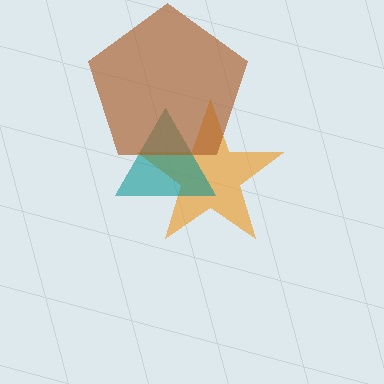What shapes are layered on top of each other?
The layered shapes are: an orange star, a teal triangle, a brown pentagon.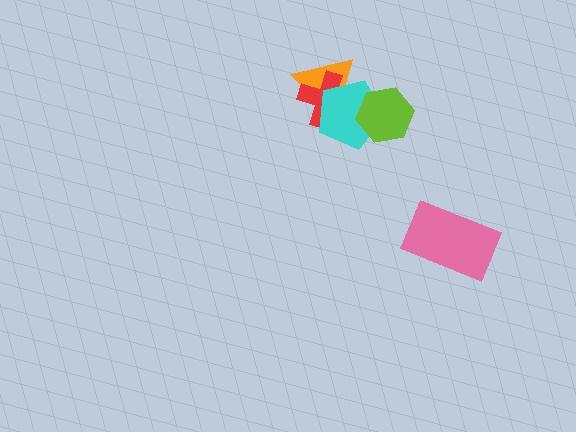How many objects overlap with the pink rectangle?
0 objects overlap with the pink rectangle.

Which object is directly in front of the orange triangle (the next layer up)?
The red cross is directly in front of the orange triangle.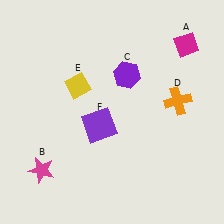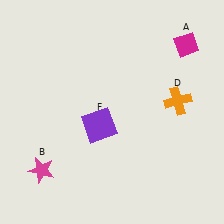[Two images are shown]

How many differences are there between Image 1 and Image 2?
There are 2 differences between the two images.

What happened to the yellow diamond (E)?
The yellow diamond (E) was removed in Image 2. It was in the top-left area of Image 1.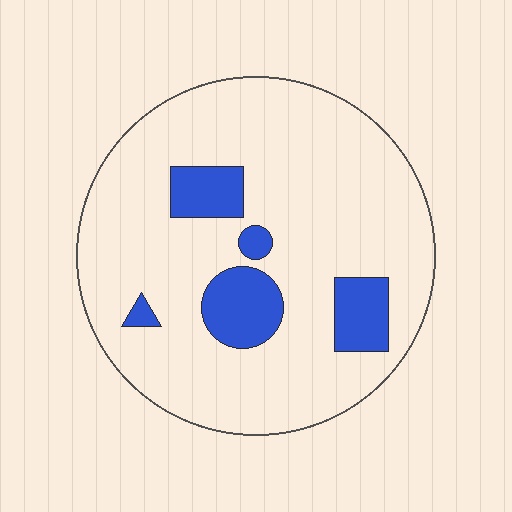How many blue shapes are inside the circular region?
5.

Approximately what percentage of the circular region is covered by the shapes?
Approximately 15%.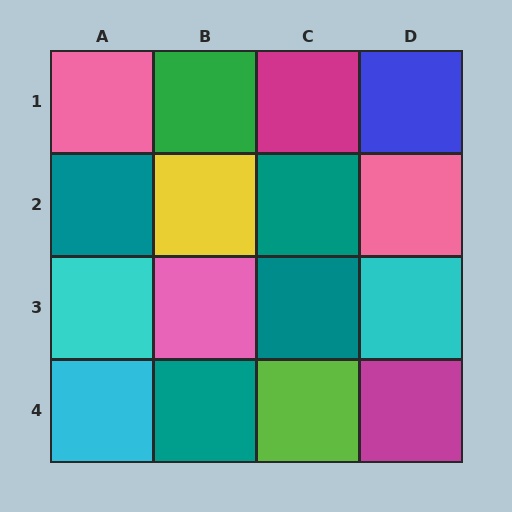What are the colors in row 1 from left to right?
Pink, green, magenta, blue.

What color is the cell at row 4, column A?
Cyan.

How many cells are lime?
1 cell is lime.